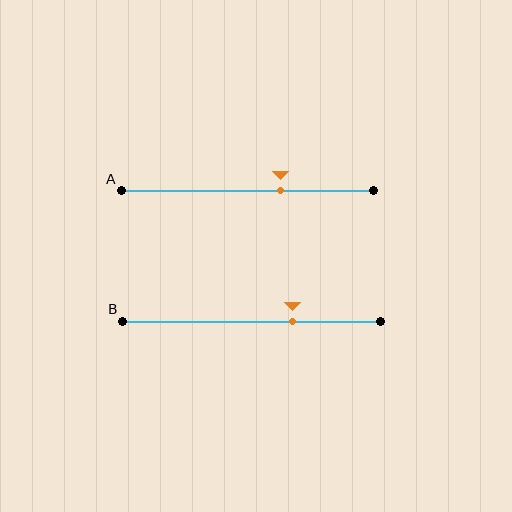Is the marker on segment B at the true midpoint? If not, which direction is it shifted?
No, the marker on segment B is shifted to the right by about 16% of the segment length.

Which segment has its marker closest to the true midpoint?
Segment A has its marker closest to the true midpoint.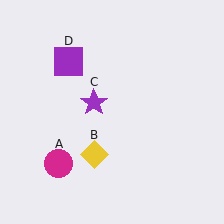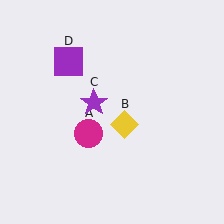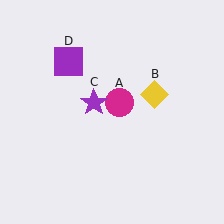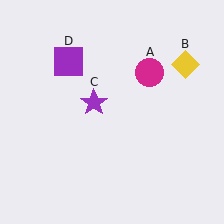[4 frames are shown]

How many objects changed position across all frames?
2 objects changed position: magenta circle (object A), yellow diamond (object B).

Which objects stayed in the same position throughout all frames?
Purple star (object C) and purple square (object D) remained stationary.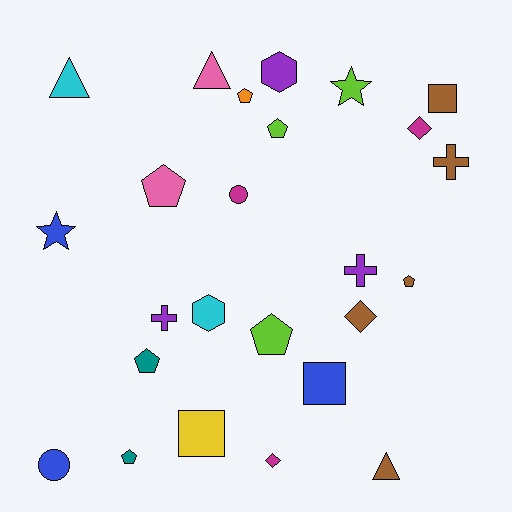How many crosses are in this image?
There are 3 crosses.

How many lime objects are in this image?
There are 3 lime objects.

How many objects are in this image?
There are 25 objects.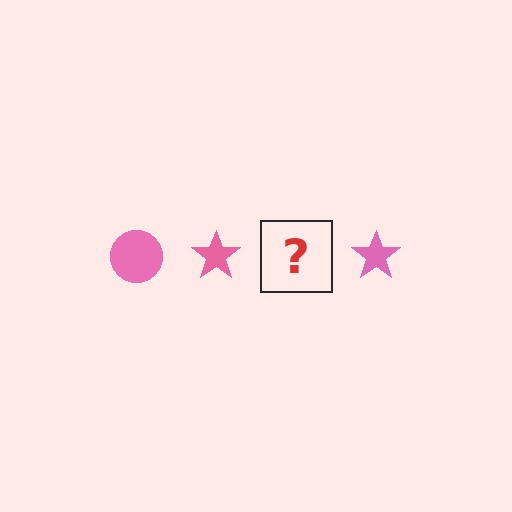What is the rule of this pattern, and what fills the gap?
The rule is that the pattern cycles through circle, star shapes in pink. The gap should be filled with a pink circle.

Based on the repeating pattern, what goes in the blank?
The blank should be a pink circle.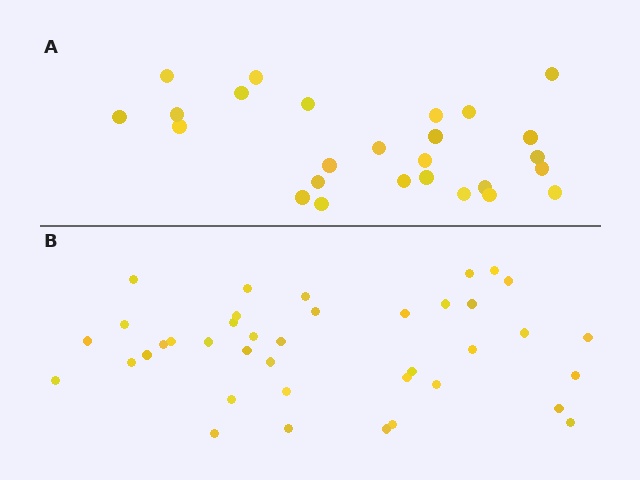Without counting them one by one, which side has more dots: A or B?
Region B (the bottom region) has more dots.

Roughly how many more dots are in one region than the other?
Region B has approximately 15 more dots than region A.